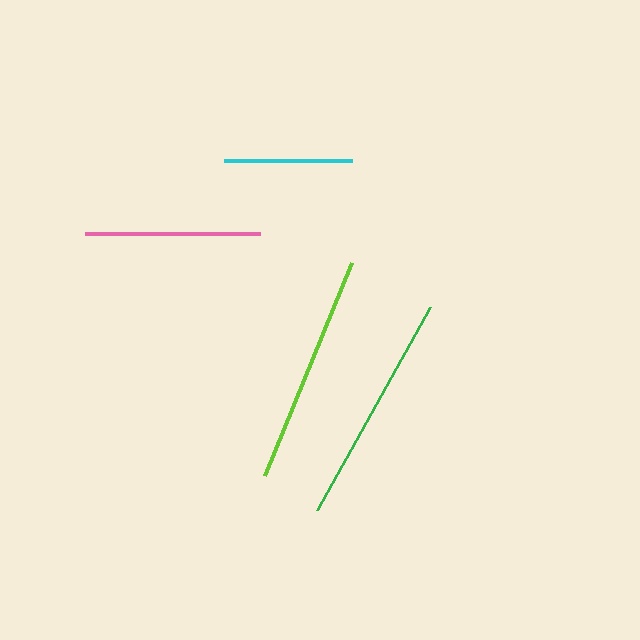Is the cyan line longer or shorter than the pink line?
The pink line is longer than the cyan line.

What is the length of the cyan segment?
The cyan segment is approximately 128 pixels long.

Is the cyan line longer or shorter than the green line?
The green line is longer than the cyan line.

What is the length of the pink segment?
The pink segment is approximately 175 pixels long.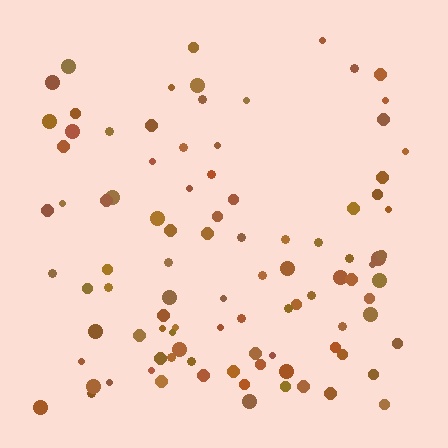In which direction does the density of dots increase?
From top to bottom, with the bottom side densest.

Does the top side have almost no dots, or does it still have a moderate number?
Still a moderate number, just noticeably fewer than the bottom.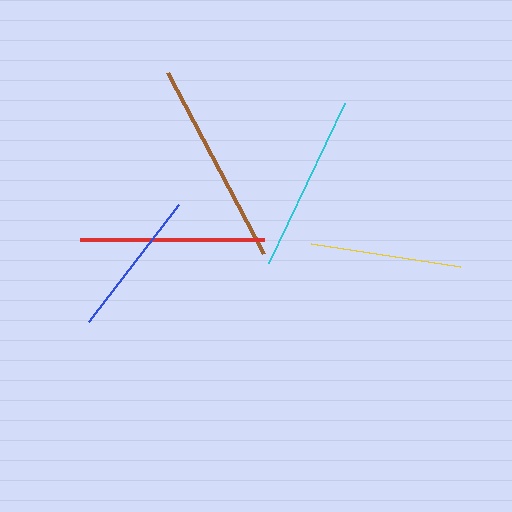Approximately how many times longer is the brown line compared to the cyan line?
The brown line is approximately 1.2 times the length of the cyan line.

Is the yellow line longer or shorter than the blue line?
The yellow line is longer than the blue line.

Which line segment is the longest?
The brown line is the longest at approximately 205 pixels.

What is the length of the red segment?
The red segment is approximately 184 pixels long.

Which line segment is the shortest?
The blue line is the shortest at approximately 148 pixels.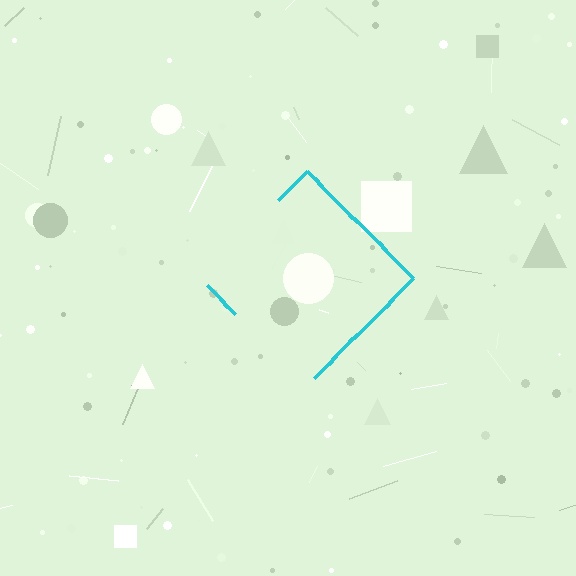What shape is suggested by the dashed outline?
The dashed outline suggests a diamond.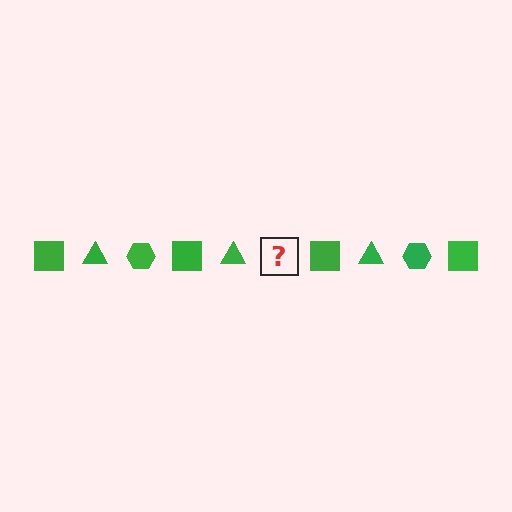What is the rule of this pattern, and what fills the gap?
The rule is that the pattern cycles through square, triangle, hexagon shapes in green. The gap should be filled with a green hexagon.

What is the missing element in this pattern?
The missing element is a green hexagon.